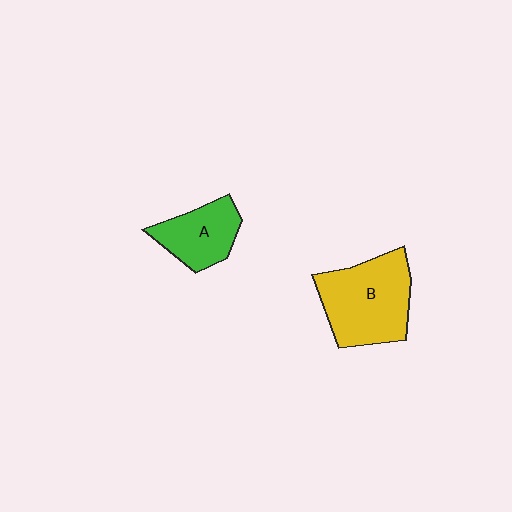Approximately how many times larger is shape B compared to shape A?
Approximately 1.7 times.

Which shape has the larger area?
Shape B (yellow).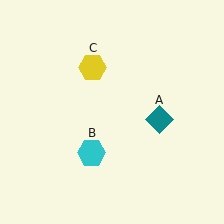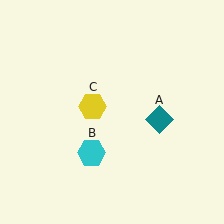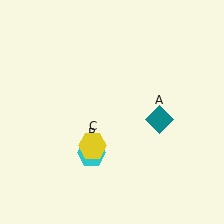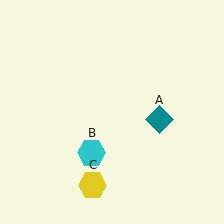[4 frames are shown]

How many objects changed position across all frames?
1 object changed position: yellow hexagon (object C).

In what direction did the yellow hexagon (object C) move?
The yellow hexagon (object C) moved down.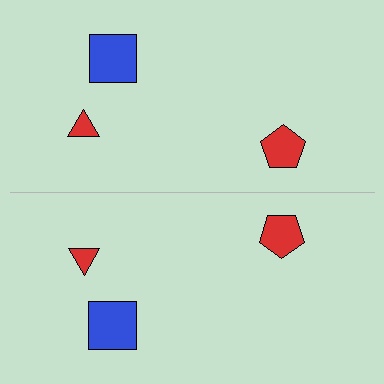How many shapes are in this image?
There are 6 shapes in this image.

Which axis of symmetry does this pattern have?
The pattern has a horizontal axis of symmetry running through the center of the image.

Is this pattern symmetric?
Yes, this pattern has bilateral (reflection) symmetry.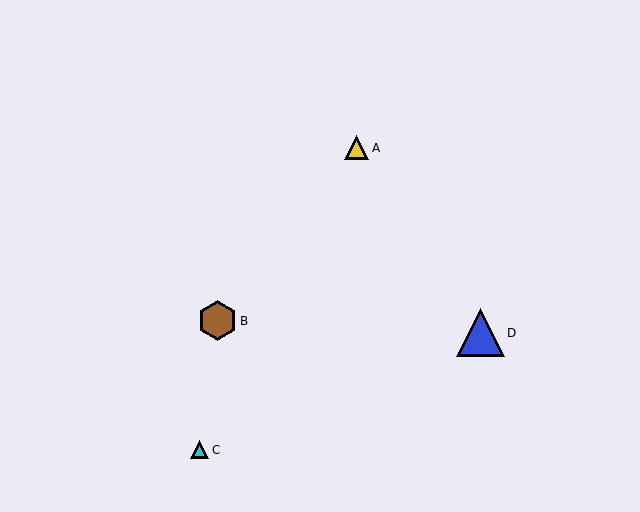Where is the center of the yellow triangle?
The center of the yellow triangle is at (357, 148).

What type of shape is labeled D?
Shape D is a blue triangle.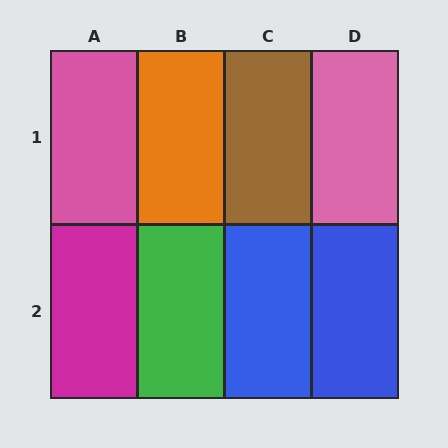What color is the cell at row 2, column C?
Blue.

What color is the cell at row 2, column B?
Green.